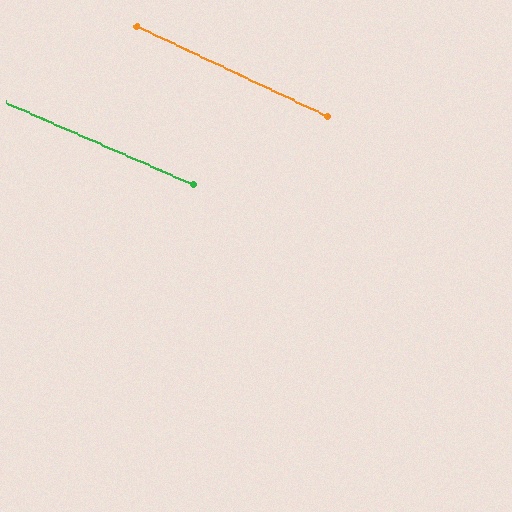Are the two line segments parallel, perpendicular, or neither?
Parallel — their directions differ by only 1.9°.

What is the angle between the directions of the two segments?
Approximately 2 degrees.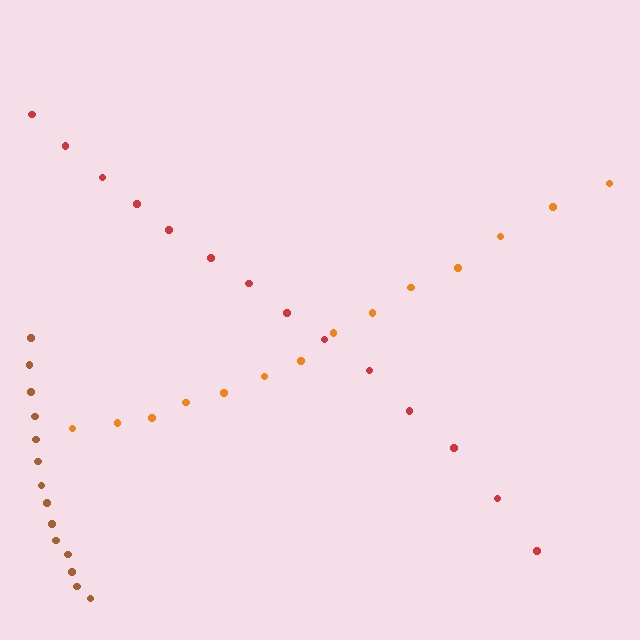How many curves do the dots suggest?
There are 3 distinct paths.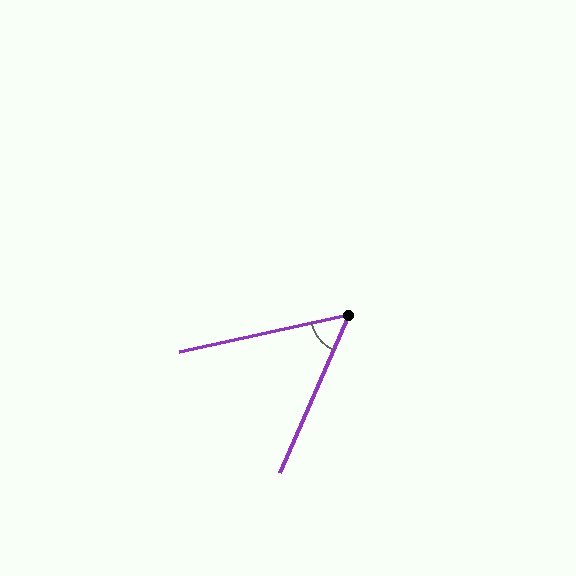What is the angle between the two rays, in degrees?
Approximately 54 degrees.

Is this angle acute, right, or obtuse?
It is acute.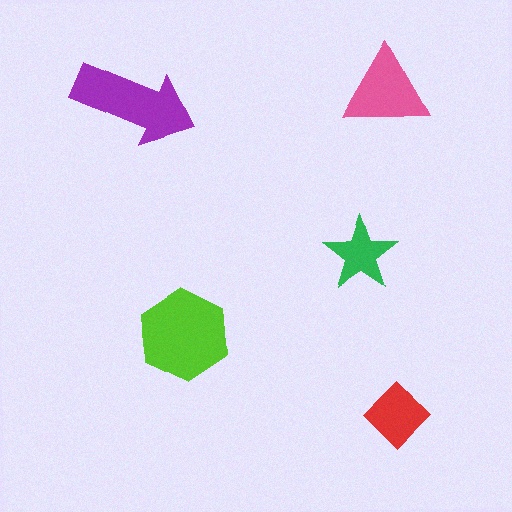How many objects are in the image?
There are 5 objects in the image.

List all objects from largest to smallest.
The lime hexagon, the purple arrow, the pink triangle, the red diamond, the green star.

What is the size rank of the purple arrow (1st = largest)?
2nd.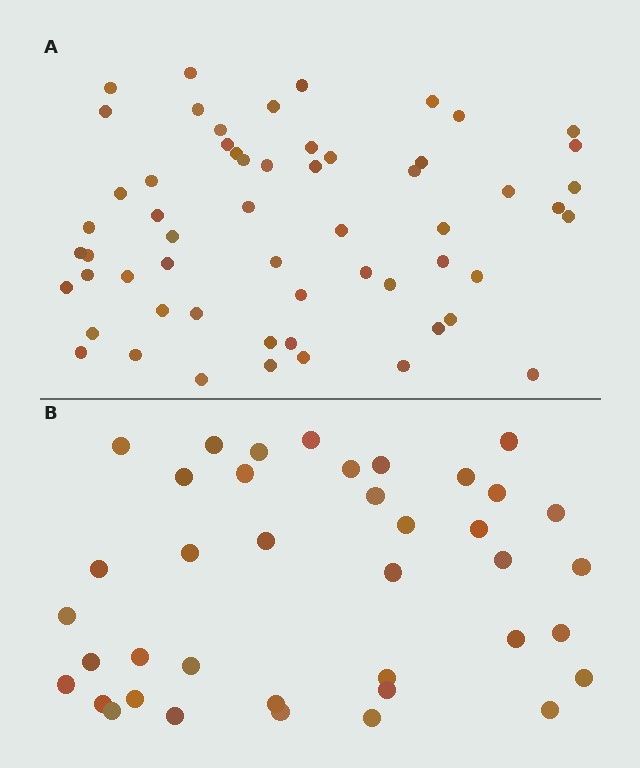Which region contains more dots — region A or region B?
Region A (the top region) has more dots.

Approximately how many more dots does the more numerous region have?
Region A has approximately 20 more dots than region B.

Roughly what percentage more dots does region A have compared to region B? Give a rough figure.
About 50% more.